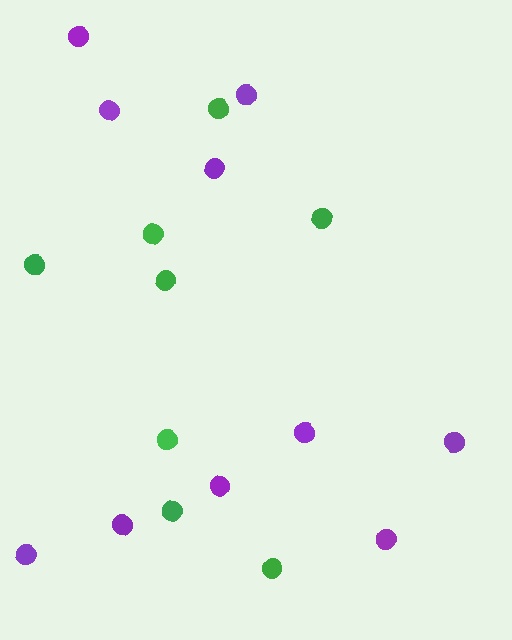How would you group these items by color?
There are 2 groups: one group of green circles (8) and one group of purple circles (10).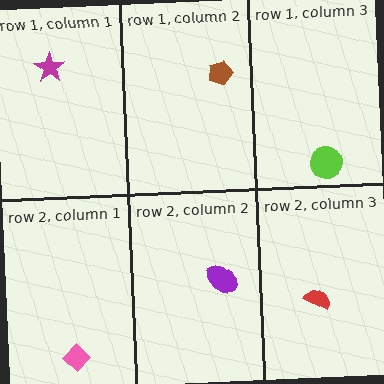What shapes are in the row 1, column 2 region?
The brown pentagon.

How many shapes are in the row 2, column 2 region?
1.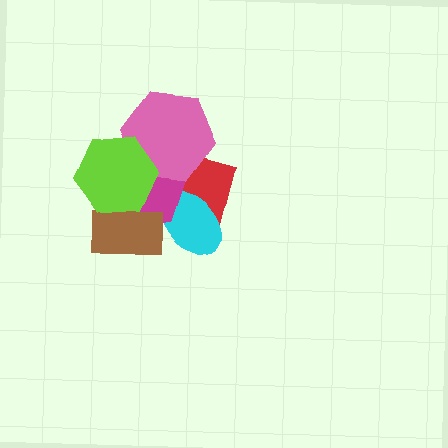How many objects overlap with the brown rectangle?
2 objects overlap with the brown rectangle.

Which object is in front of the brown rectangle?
The lime hexagon is in front of the brown rectangle.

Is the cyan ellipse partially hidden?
Yes, it is partially covered by another shape.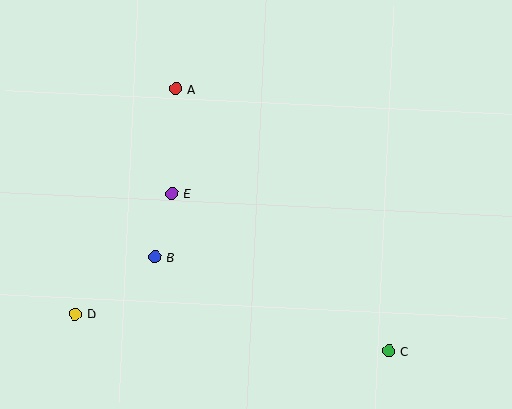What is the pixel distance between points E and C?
The distance between E and C is 269 pixels.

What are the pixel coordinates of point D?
Point D is at (75, 314).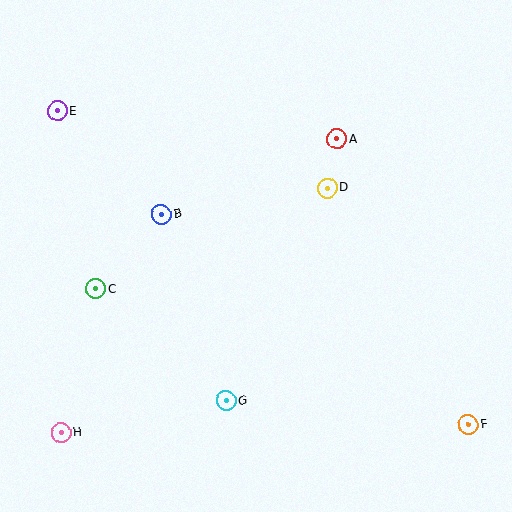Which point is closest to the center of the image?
Point D at (327, 188) is closest to the center.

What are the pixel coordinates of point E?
Point E is at (57, 111).